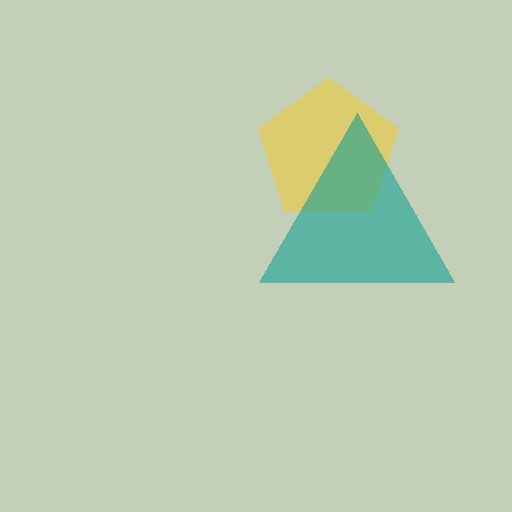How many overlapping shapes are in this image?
There are 2 overlapping shapes in the image.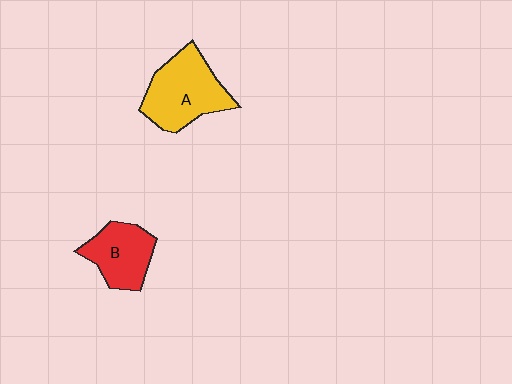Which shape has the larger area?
Shape A (yellow).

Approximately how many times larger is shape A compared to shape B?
Approximately 1.4 times.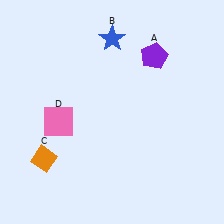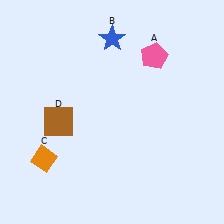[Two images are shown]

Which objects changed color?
A changed from purple to pink. D changed from pink to brown.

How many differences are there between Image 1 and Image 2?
There are 2 differences between the two images.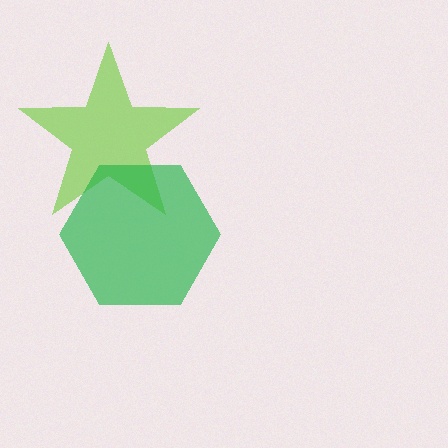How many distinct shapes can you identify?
There are 2 distinct shapes: a lime star, a green hexagon.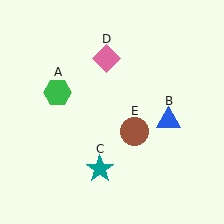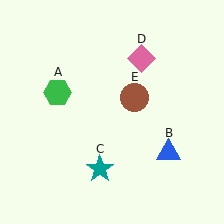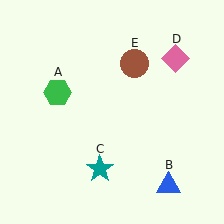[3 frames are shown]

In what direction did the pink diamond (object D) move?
The pink diamond (object D) moved right.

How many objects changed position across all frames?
3 objects changed position: blue triangle (object B), pink diamond (object D), brown circle (object E).